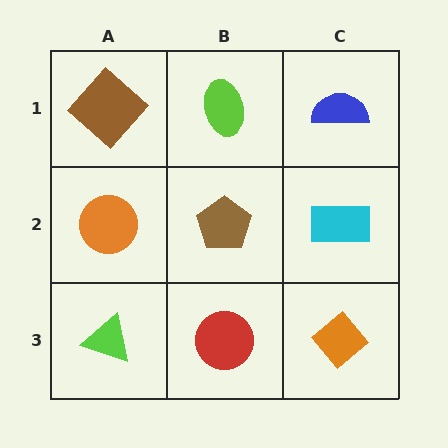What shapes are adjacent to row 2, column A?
A brown diamond (row 1, column A), a lime triangle (row 3, column A), a brown pentagon (row 2, column B).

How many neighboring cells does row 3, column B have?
3.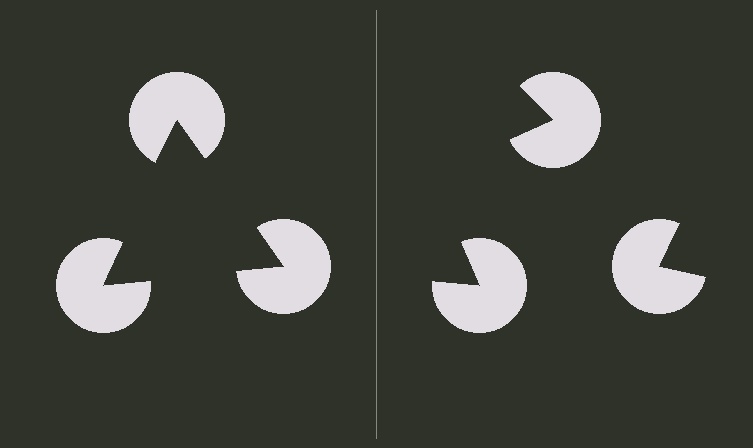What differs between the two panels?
The pac-man discs are positioned identically on both sides; only the wedge orientations differ. On the left they align to a triangle; on the right they are misaligned.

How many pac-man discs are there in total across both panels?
6 — 3 on each side.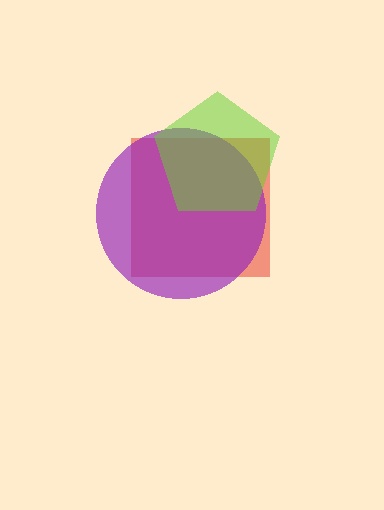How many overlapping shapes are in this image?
There are 3 overlapping shapes in the image.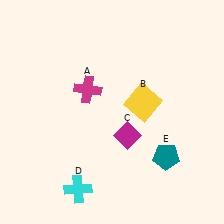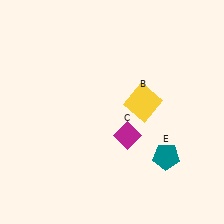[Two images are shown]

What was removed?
The cyan cross (D), the magenta cross (A) were removed in Image 2.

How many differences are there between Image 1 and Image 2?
There are 2 differences between the two images.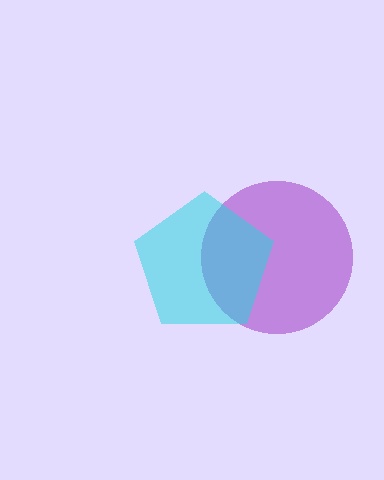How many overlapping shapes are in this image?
There are 2 overlapping shapes in the image.